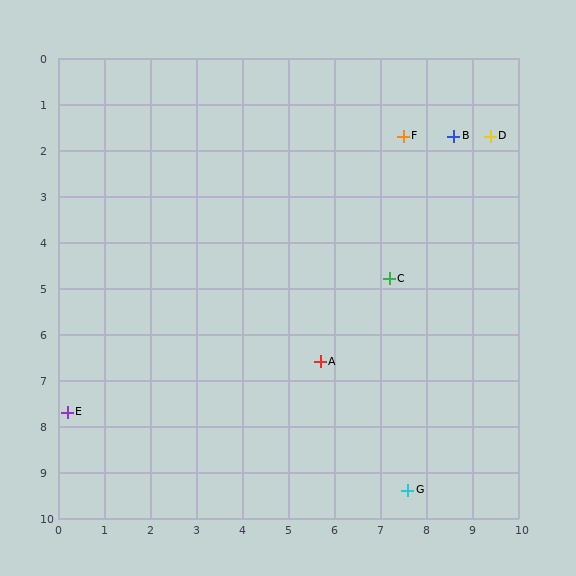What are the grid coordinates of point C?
Point C is at approximately (7.2, 4.8).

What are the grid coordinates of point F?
Point F is at approximately (7.5, 1.7).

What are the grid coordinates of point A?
Point A is at approximately (5.7, 6.6).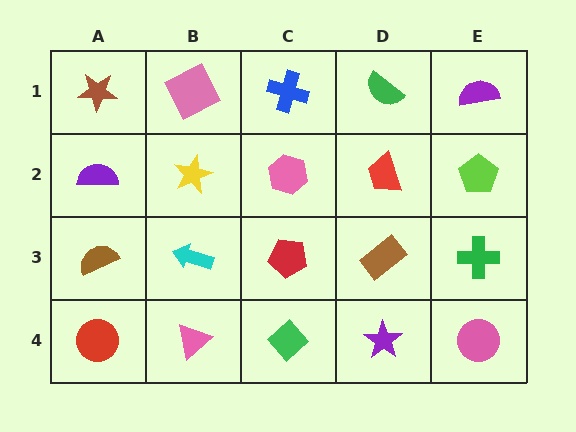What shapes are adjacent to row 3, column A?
A purple semicircle (row 2, column A), a red circle (row 4, column A), a cyan arrow (row 3, column B).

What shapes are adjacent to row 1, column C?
A pink hexagon (row 2, column C), a pink square (row 1, column B), a green semicircle (row 1, column D).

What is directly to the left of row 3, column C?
A cyan arrow.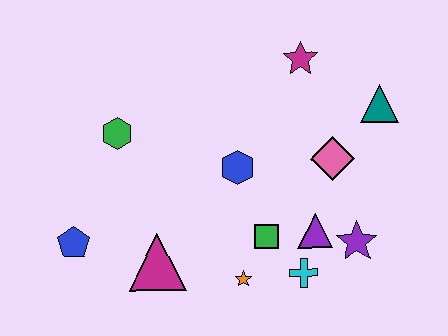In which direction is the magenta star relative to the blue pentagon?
The magenta star is to the right of the blue pentagon.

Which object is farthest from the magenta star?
The blue pentagon is farthest from the magenta star.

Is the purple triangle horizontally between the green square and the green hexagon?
No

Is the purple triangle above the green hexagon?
No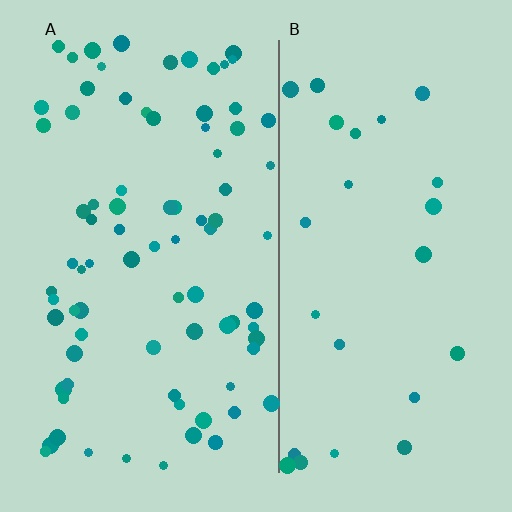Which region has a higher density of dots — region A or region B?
A (the left).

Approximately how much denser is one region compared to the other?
Approximately 3.2× — region A over region B.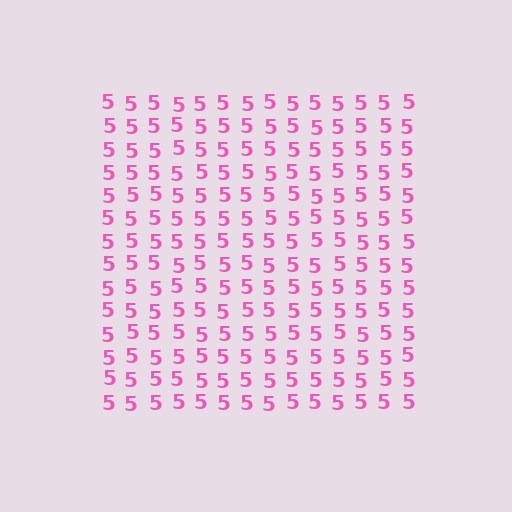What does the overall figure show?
The overall figure shows a square.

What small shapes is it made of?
It is made of small digit 5's.